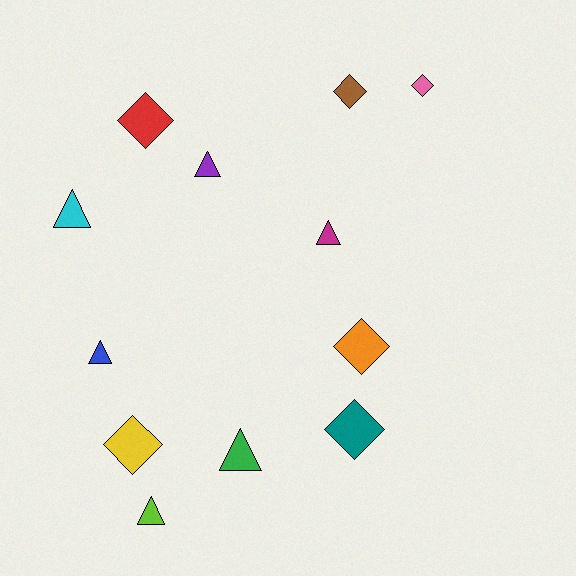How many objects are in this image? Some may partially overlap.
There are 12 objects.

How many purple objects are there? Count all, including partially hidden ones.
There is 1 purple object.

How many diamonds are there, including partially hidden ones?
There are 6 diamonds.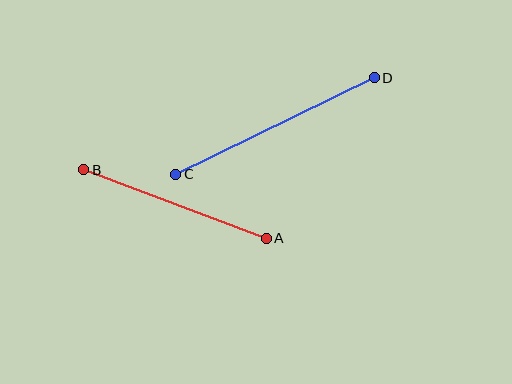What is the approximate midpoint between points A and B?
The midpoint is at approximately (175, 204) pixels.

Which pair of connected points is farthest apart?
Points C and D are farthest apart.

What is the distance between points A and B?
The distance is approximately 195 pixels.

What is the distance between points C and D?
The distance is approximately 221 pixels.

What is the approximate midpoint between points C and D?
The midpoint is at approximately (275, 126) pixels.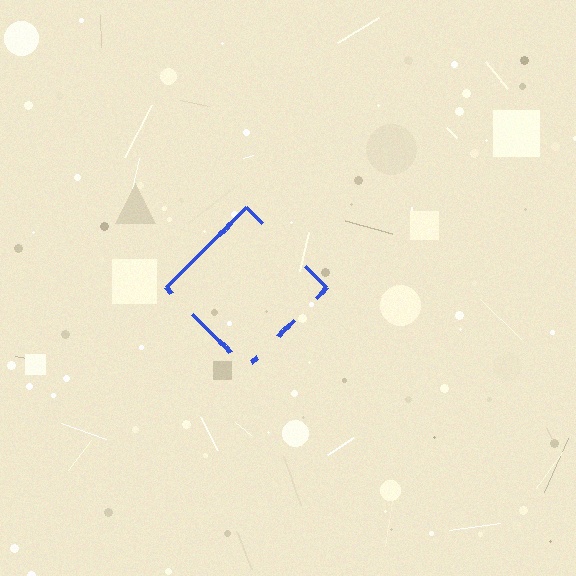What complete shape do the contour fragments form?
The contour fragments form a diamond.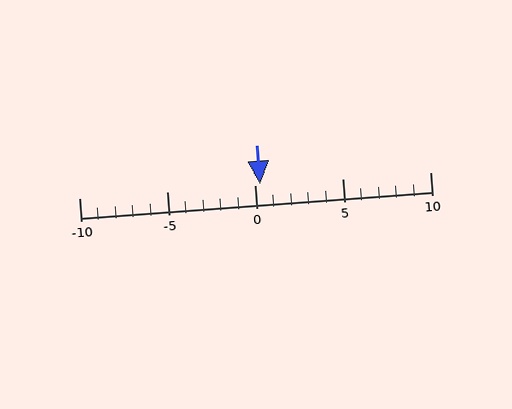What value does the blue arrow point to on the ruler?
The blue arrow points to approximately 0.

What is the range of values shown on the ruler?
The ruler shows values from -10 to 10.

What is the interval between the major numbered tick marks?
The major tick marks are spaced 5 units apart.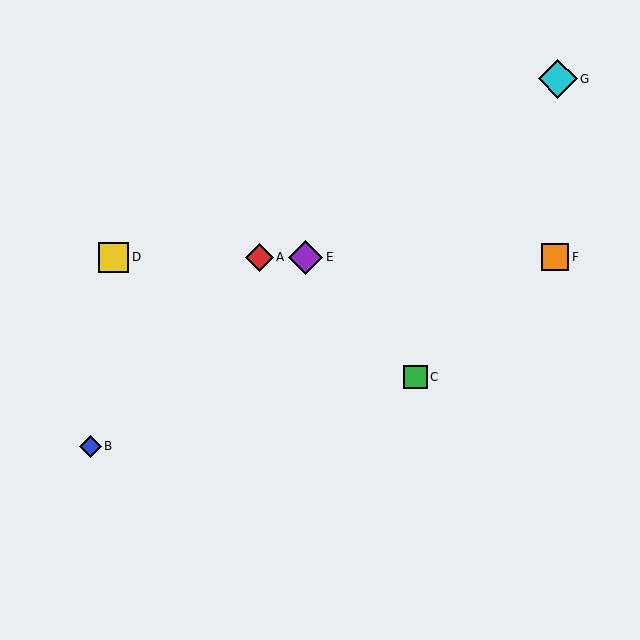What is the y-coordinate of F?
Object F is at y≈257.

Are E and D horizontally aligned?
Yes, both are at y≈257.